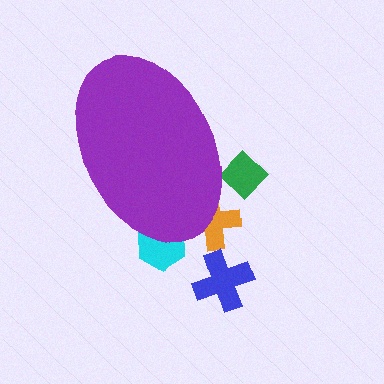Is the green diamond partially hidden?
Yes, the green diamond is partially hidden behind the purple ellipse.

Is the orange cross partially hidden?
Yes, the orange cross is partially hidden behind the purple ellipse.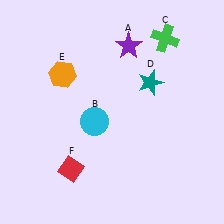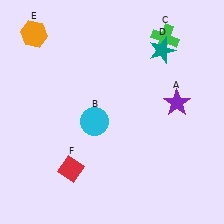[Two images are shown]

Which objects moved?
The objects that moved are: the purple star (A), the teal star (D), the orange hexagon (E).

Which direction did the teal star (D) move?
The teal star (D) moved up.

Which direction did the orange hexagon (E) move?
The orange hexagon (E) moved up.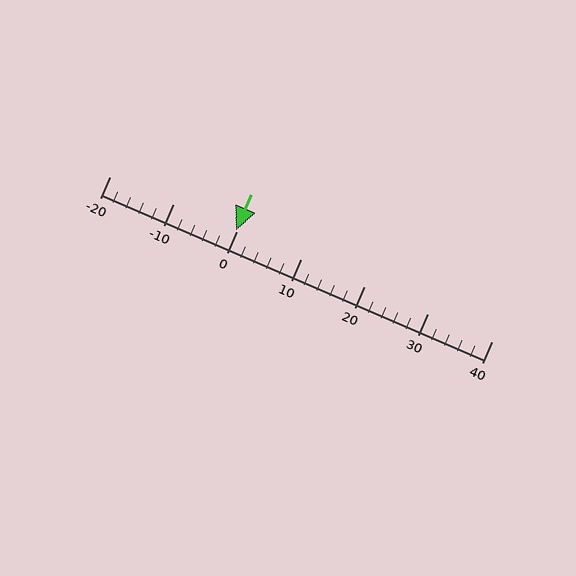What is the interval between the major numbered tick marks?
The major tick marks are spaced 10 units apart.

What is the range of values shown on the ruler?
The ruler shows values from -20 to 40.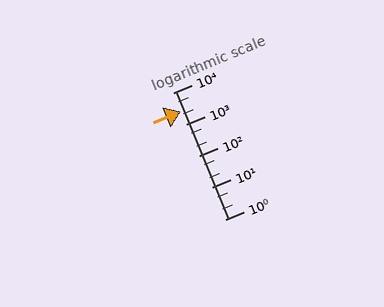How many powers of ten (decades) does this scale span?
The scale spans 4 decades, from 1 to 10000.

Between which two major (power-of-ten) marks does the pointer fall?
The pointer is between 1000 and 10000.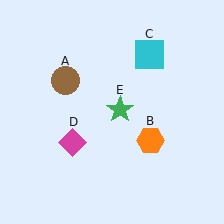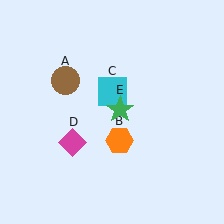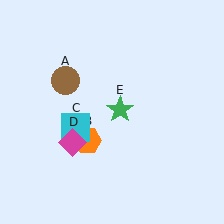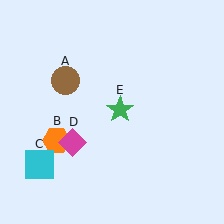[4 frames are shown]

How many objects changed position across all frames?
2 objects changed position: orange hexagon (object B), cyan square (object C).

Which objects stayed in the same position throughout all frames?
Brown circle (object A) and magenta diamond (object D) and green star (object E) remained stationary.